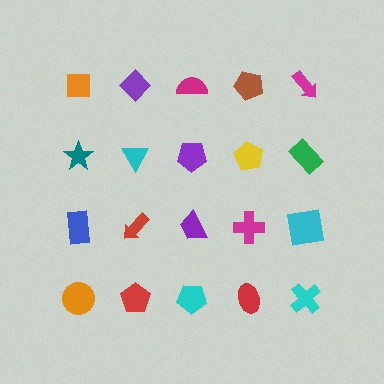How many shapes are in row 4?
5 shapes.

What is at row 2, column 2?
A cyan triangle.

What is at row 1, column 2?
A purple diamond.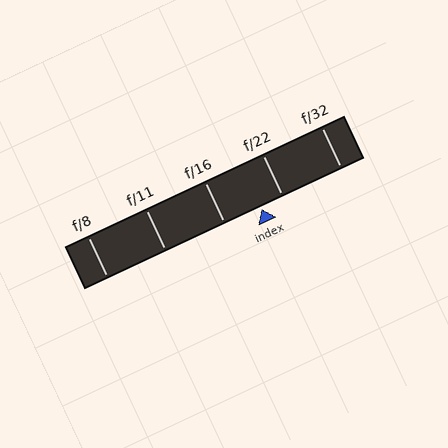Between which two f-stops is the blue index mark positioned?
The index mark is between f/16 and f/22.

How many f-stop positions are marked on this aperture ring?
There are 5 f-stop positions marked.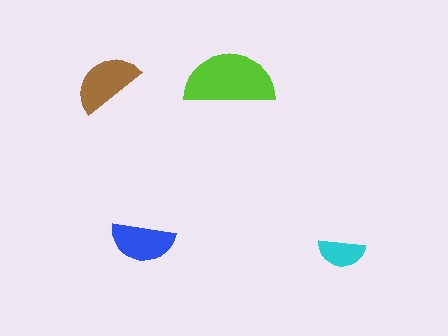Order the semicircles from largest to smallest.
the lime one, the brown one, the blue one, the cyan one.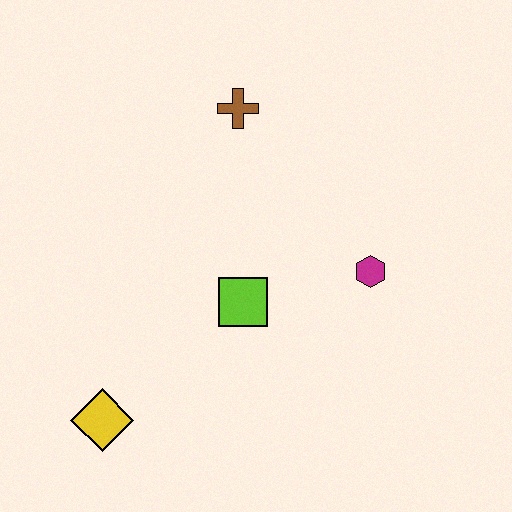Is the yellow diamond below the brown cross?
Yes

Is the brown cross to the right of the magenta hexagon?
No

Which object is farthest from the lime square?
The brown cross is farthest from the lime square.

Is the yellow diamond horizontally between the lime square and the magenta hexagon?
No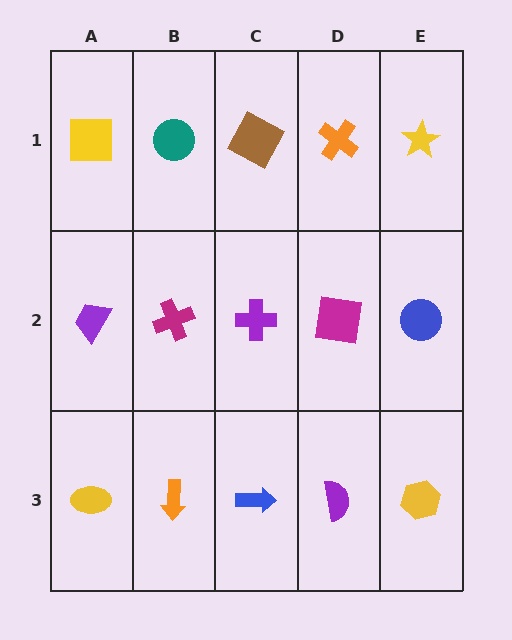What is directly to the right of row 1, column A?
A teal circle.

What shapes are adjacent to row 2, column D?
An orange cross (row 1, column D), a purple semicircle (row 3, column D), a purple cross (row 2, column C), a blue circle (row 2, column E).